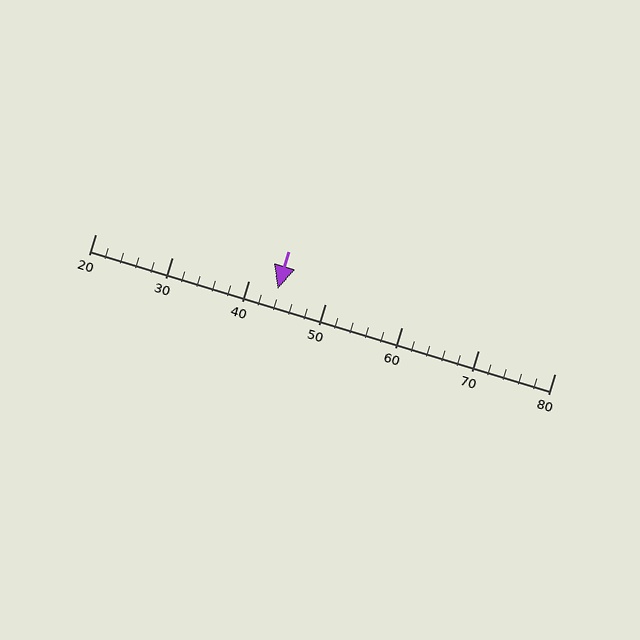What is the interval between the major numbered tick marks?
The major tick marks are spaced 10 units apart.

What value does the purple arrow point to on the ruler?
The purple arrow points to approximately 44.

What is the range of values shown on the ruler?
The ruler shows values from 20 to 80.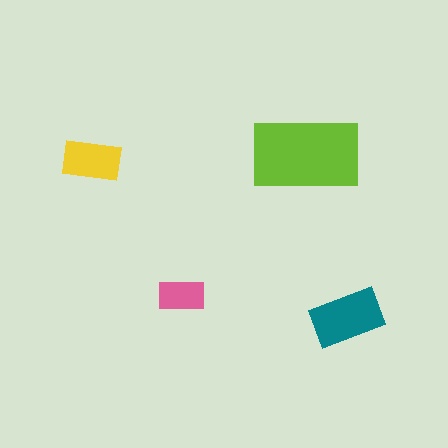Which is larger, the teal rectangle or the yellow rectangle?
The teal one.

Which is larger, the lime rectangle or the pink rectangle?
The lime one.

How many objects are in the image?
There are 4 objects in the image.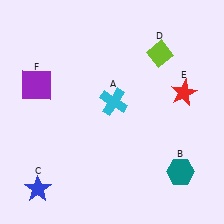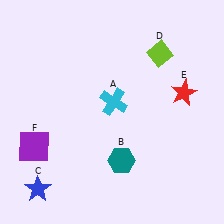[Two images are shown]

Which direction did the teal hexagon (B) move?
The teal hexagon (B) moved left.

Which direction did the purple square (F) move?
The purple square (F) moved down.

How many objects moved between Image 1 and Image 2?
2 objects moved between the two images.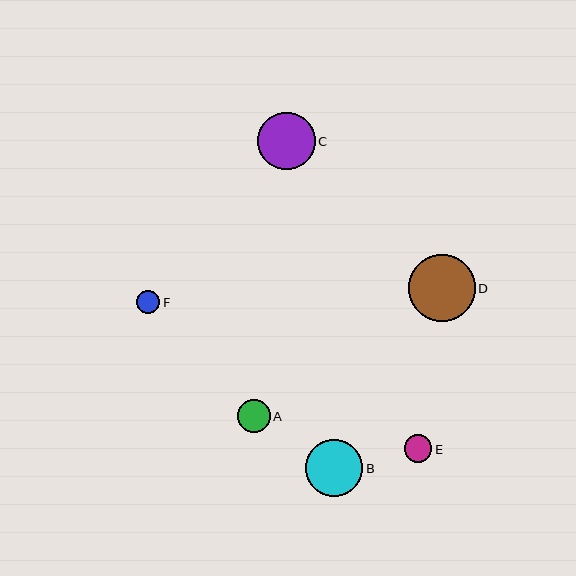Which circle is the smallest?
Circle F is the smallest with a size of approximately 23 pixels.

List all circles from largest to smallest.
From largest to smallest: D, C, B, A, E, F.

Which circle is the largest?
Circle D is the largest with a size of approximately 67 pixels.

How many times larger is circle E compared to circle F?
Circle E is approximately 1.2 times the size of circle F.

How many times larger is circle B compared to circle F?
Circle B is approximately 2.5 times the size of circle F.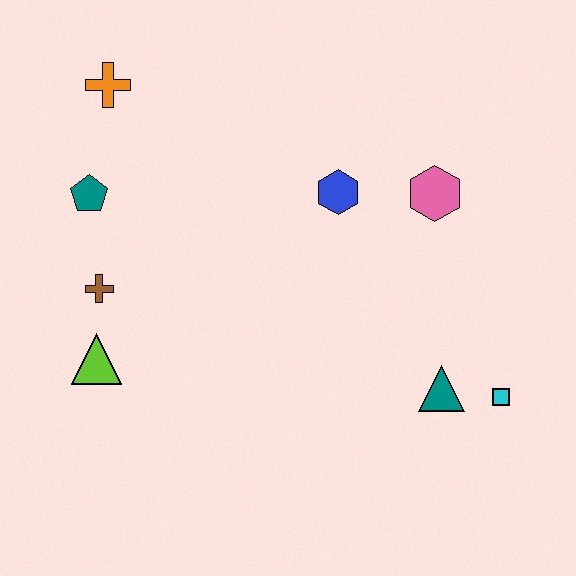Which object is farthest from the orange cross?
The cyan square is farthest from the orange cross.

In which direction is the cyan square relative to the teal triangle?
The cyan square is to the right of the teal triangle.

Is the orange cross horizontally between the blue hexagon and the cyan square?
No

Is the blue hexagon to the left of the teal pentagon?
No